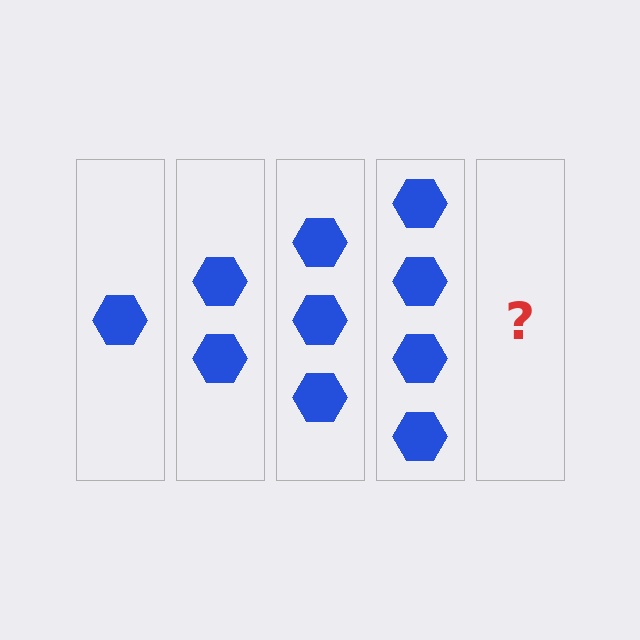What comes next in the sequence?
The next element should be 5 hexagons.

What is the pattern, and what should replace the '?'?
The pattern is that each step adds one more hexagon. The '?' should be 5 hexagons.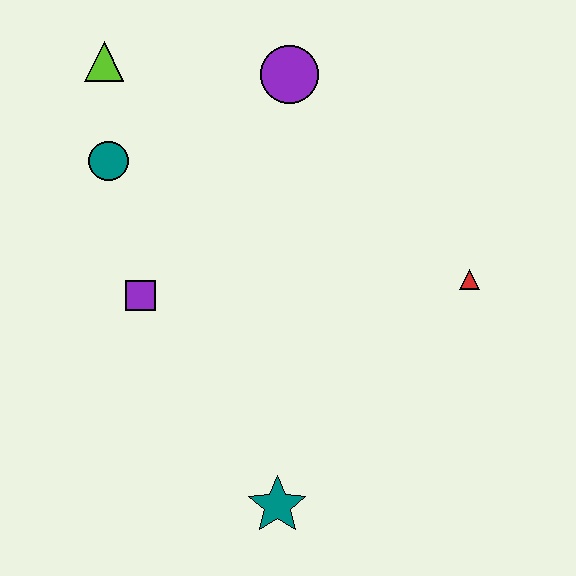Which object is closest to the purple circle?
The lime triangle is closest to the purple circle.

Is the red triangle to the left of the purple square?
No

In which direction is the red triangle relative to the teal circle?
The red triangle is to the right of the teal circle.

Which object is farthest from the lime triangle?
The teal star is farthest from the lime triangle.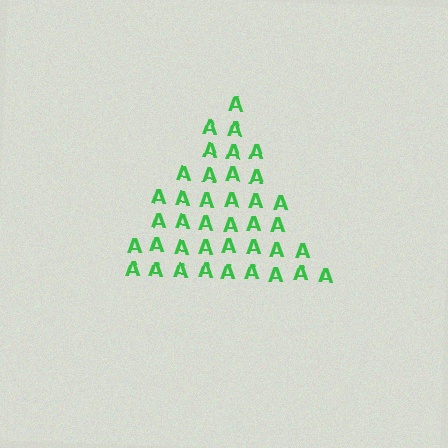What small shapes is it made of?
It is made of small letter A's.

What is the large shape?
The large shape is a triangle.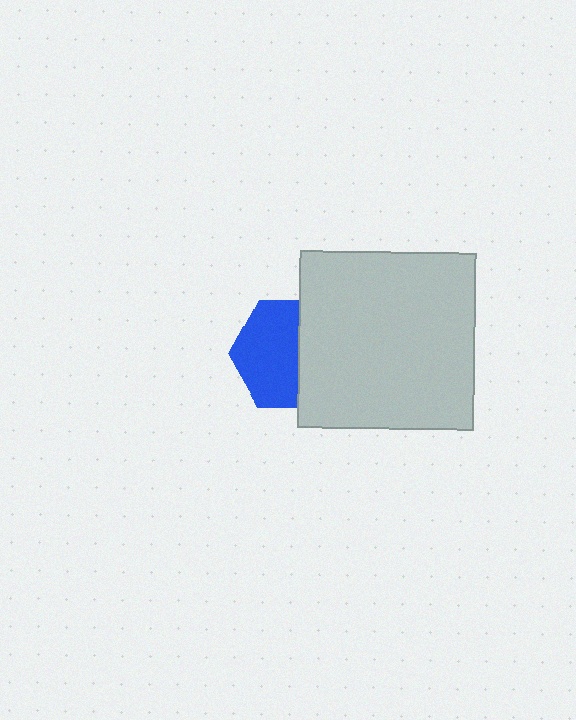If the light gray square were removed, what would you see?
You would see the complete blue hexagon.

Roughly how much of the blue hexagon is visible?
About half of it is visible (roughly 58%).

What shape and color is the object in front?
The object in front is a light gray square.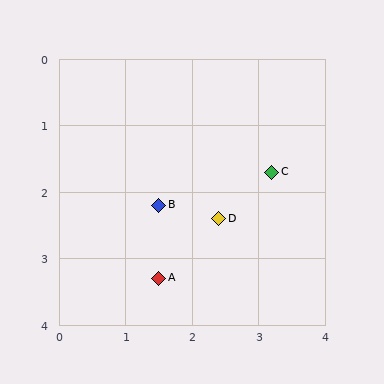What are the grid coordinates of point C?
Point C is at approximately (3.2, 1.7).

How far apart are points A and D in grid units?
Points A and D are about 1.3 grid units apart.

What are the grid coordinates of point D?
Point D is at approximately (2.4, 2.4).